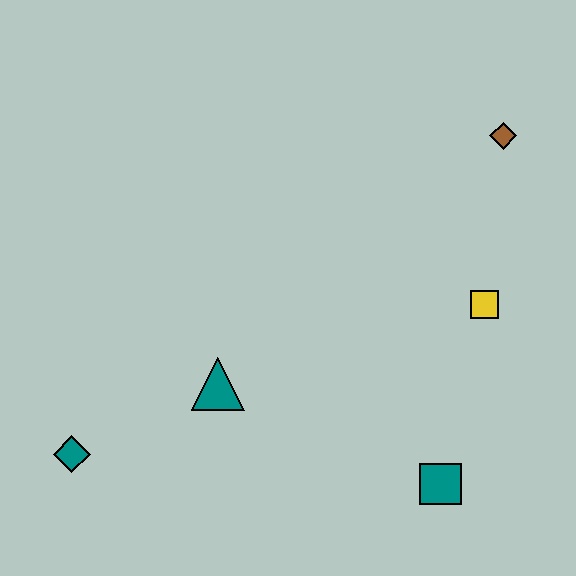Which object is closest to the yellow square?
The brown diamond is closest to the yellow square.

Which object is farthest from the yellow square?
The teal diamond is farthest from the yellow square.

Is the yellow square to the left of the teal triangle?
No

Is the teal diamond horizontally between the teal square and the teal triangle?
No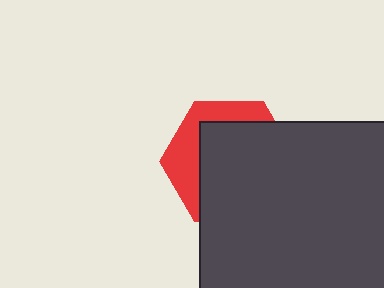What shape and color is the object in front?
The object in front is a dark gray rectangle.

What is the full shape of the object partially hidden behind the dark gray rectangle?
The partially hidden object is a red hexagon.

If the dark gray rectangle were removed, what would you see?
You would see the complete red hexagon.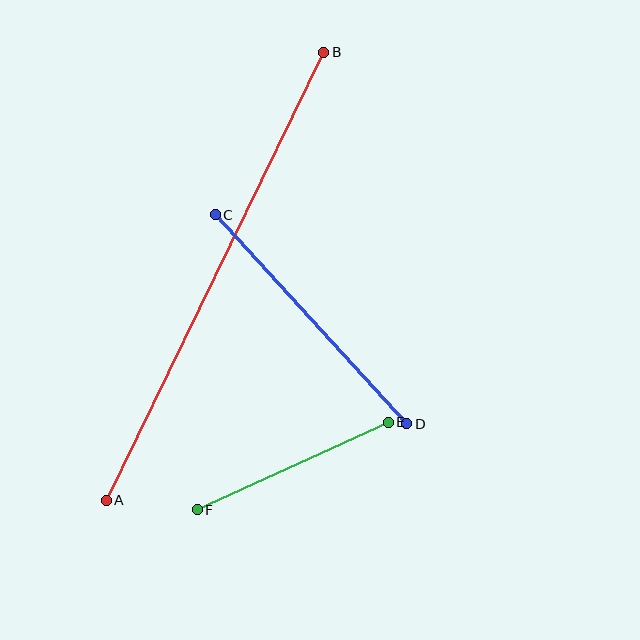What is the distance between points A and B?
The distance is approximately 498 pixels.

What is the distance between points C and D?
The distance is approximately 284 pixels.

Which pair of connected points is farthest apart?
Points A and B are farthest apart.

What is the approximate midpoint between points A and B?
The midpoint is at approximately (215, 276) pixels.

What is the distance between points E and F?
The distance is approximately 210 pixels.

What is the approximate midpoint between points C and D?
The midpoint is at approximately (311, 319) pixels.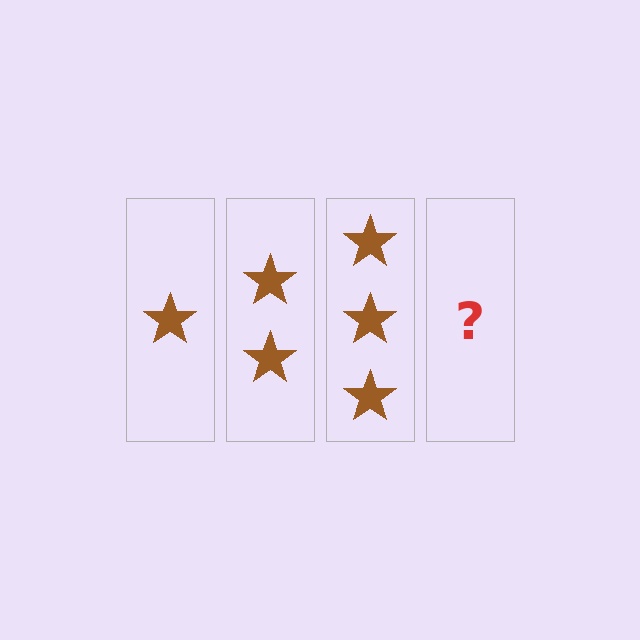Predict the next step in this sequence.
The next step is 4 stars.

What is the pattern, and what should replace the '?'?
The pattern is that each step adds one more star. The '?' should be 4 stars.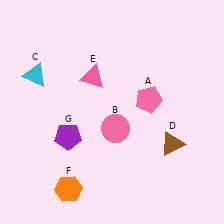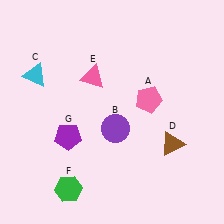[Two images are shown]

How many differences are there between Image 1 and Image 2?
There are 2 differences between the two images.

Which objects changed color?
B changed from pink to purple. F changed from orange to green.